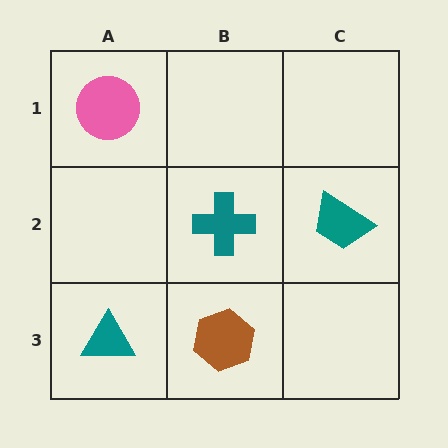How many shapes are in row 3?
2 shapes.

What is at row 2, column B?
A teal cross.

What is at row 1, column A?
A pink circle.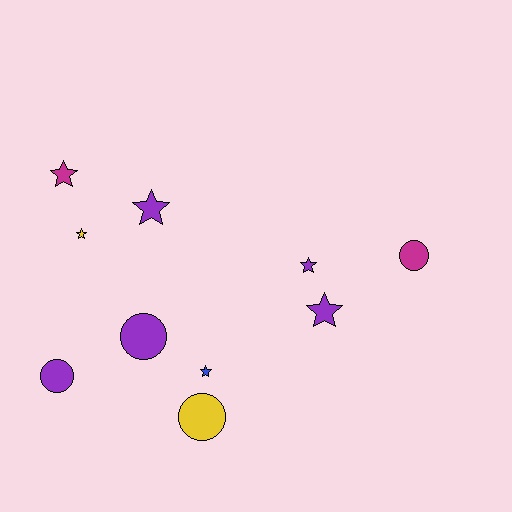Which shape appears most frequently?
Star, with 6 objects.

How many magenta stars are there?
There is 1 magenta star.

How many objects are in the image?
There are 10 objects.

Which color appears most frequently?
Purple, with 5 objects.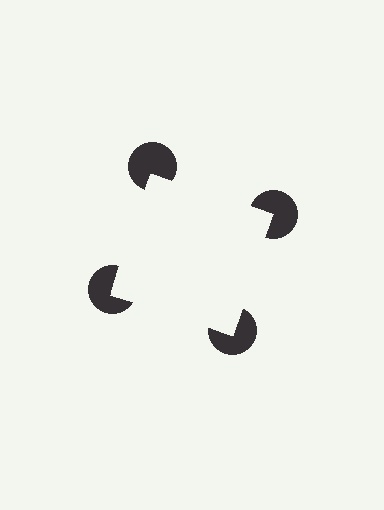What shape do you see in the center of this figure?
An illusory square — its edges are inferred from the aligned wedge cuts in the pac-man discs, not physically drawn.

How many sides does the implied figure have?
4 sides.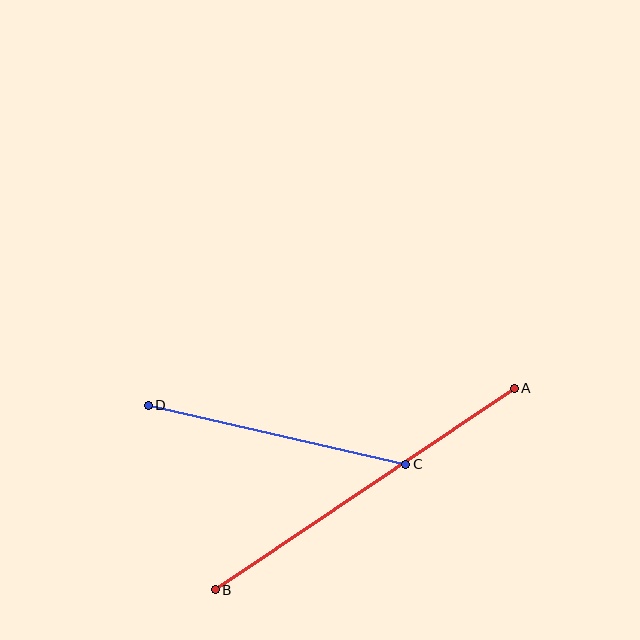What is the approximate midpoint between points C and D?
The midpoint is at approximately (277, 435) pixels.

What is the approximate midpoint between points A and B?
The midpoint is at approximately (365, 489) pixels.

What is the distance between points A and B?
The distance is approximately 361 pixels.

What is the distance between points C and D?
The distance is approximately 264 pixels.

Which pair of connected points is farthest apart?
Points A and B are farthest apart.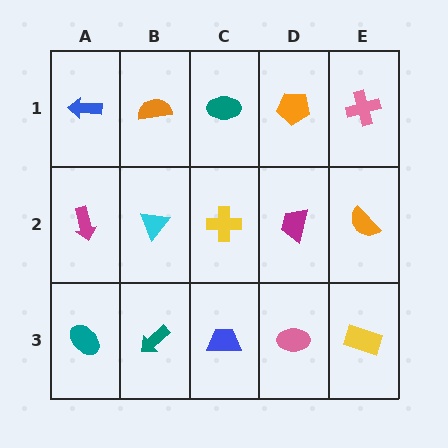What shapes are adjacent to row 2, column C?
A teal ellipse (row 1, column C), a blue trapezoid (row 3, column C), a cyan triangle (row 2, column B), a magenta trapezoid (row 2, column D).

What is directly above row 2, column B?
An orange semicircle.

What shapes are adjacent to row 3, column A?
A magenta arrow (row 2, column A), a teal arrow (row 3, column B).